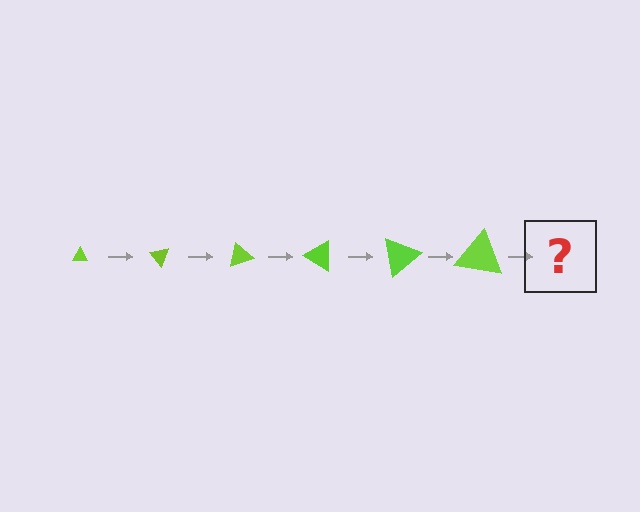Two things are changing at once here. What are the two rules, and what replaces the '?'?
The two rules are that the triangle grows larger each step and it rotates 50 degrees each step. The '?' should be a triangle, larger than the previous one and rotated 300 degrees from the start.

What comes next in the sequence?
The next element should be a triangle, larger than the previous one and rotated 300 degrees from the start.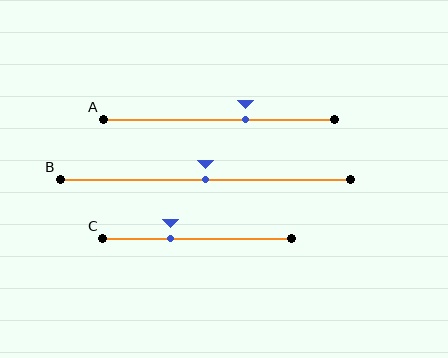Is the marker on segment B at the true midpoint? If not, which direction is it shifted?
Yes, the marker on segment B is at the true midpoint.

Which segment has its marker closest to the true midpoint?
Segment B has its marker closest to the true midpoint.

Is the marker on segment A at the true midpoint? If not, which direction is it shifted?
No, the marker on segment A is shifted to the right by about 11% of the segment length.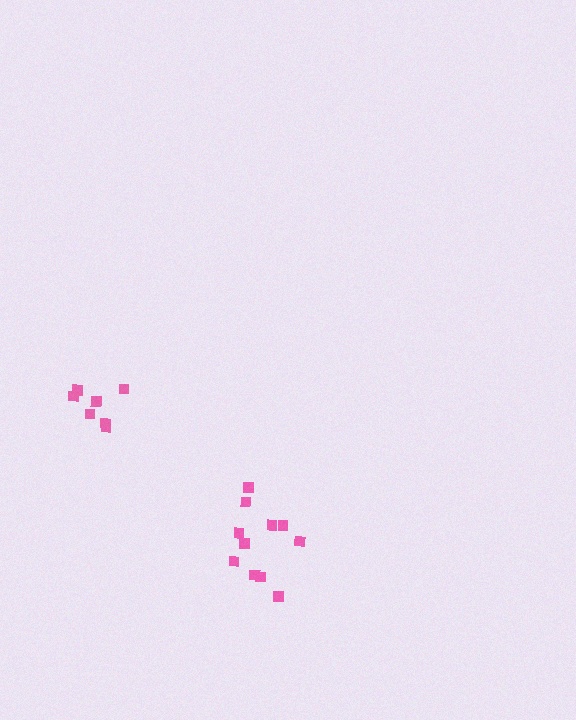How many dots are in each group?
Group 1: 7 dots, Group 2: 11 dots (18 total).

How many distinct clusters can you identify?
There are 2 distinct clusters.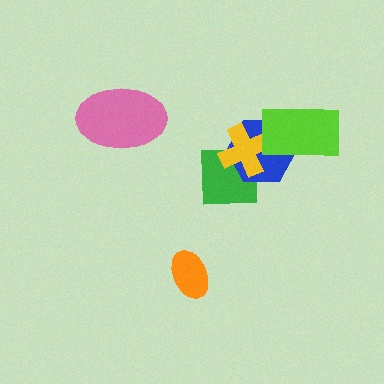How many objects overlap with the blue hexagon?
3 objects overlap with the blue hexagon.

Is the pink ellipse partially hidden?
No, no other shape covers it.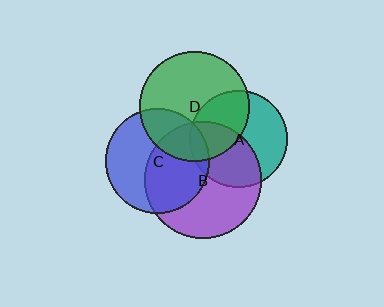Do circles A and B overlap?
Yes.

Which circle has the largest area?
Circle B (purple).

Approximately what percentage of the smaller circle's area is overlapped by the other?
Approximately 45%.